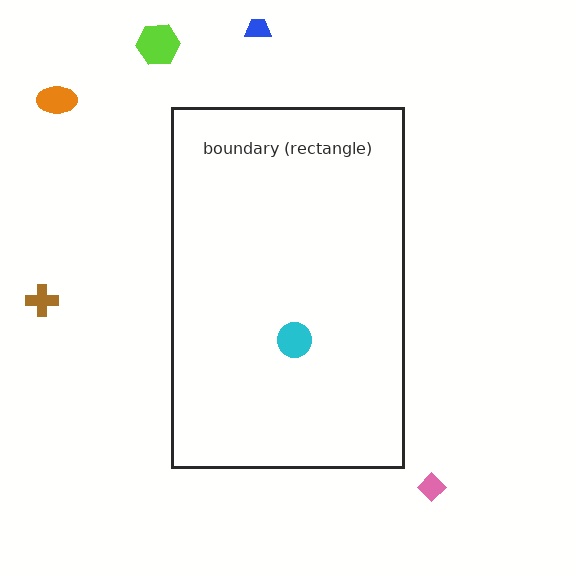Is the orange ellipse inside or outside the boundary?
Outside.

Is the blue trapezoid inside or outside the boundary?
Outside.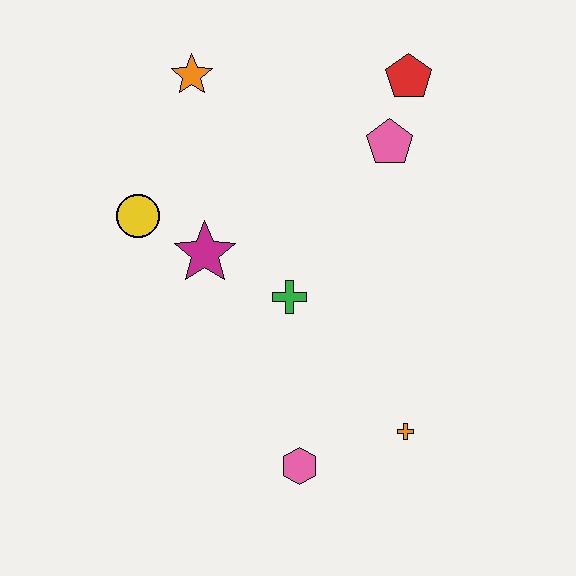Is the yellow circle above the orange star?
No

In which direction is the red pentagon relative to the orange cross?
The red pentagon is above the orange cross.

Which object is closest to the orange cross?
The pink hexagon is closest to the orange cross.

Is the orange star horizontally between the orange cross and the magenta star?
No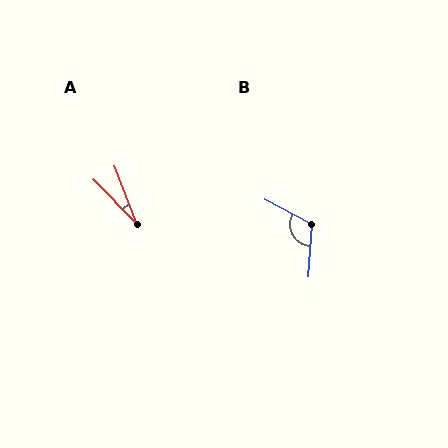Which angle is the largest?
B, at approximately 114 degrees.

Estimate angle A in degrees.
Approximately 24 degrees.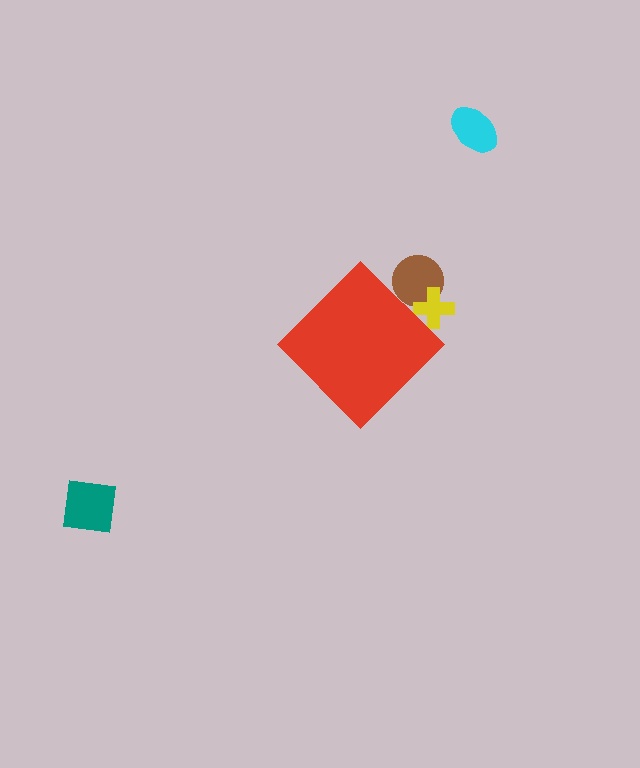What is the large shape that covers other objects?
A red diamond.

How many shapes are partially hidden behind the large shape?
2 shapes are partially hidden.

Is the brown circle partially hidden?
Yes, the brown circle is partially hidden behind the red diamond.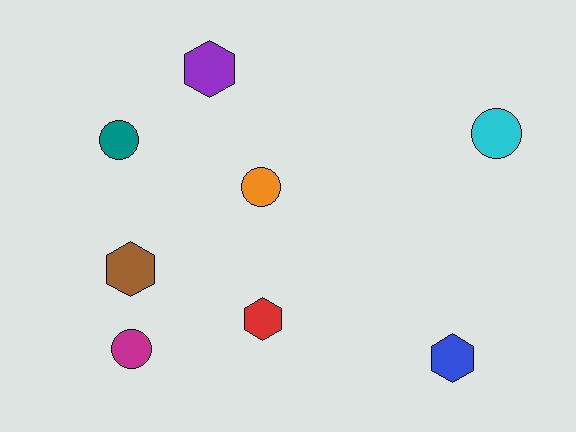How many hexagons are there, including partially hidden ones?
There are 4 hexagons.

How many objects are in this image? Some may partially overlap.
There are 8 objects.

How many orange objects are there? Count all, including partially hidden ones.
There is 1 orange object.